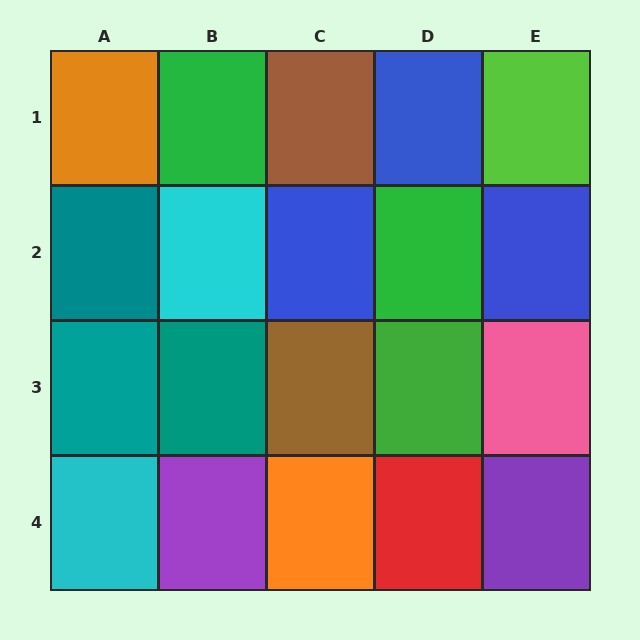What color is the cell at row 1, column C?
Brown.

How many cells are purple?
2 cells are purple.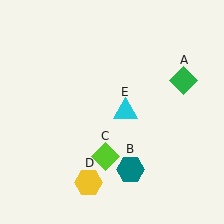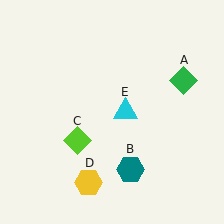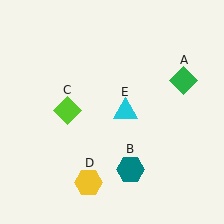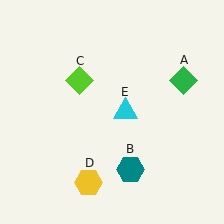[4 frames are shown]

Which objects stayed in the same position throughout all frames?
Green diamond (object A) and teal hexagon (object B) and yellow hexagon (object D) and cyan triangle (object E) remained stationary.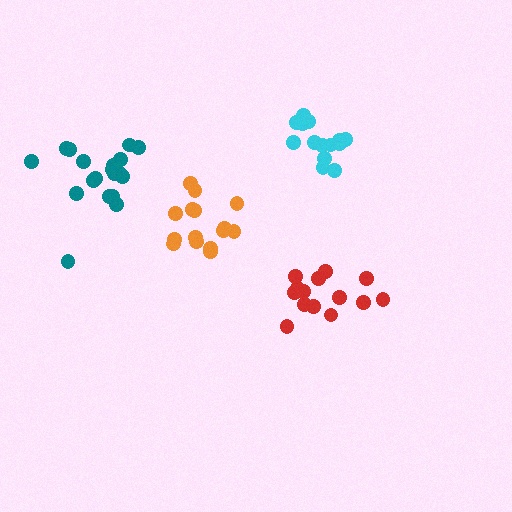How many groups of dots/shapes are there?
There are 4 groups.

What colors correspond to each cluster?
The clusters are colored: cyan, red, orange, teal.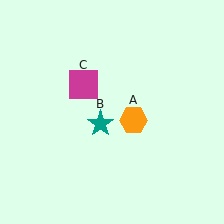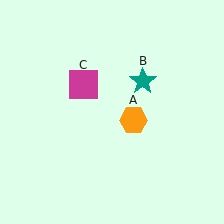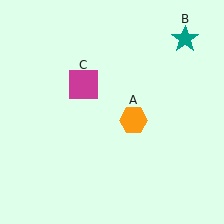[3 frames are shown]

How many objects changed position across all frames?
1 object changed position: teal star (object B).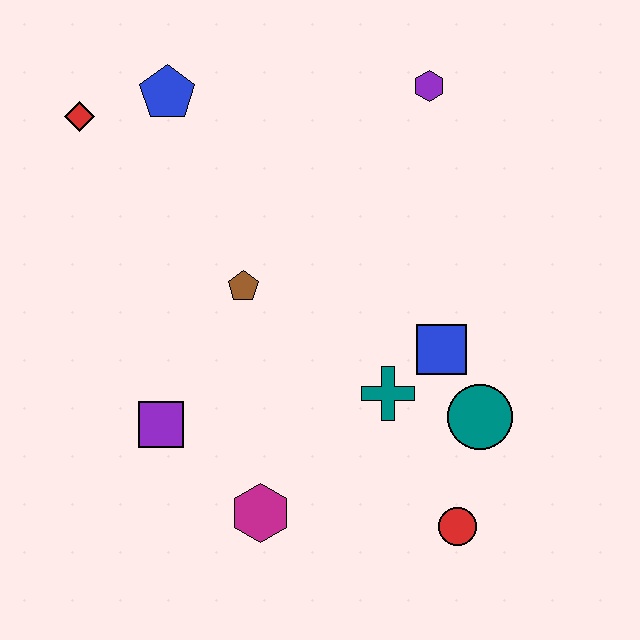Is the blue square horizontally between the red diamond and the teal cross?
No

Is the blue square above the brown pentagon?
No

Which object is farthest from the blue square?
The red diamond is farthest from the blue square.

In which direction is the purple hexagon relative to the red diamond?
The purple hexagon is to the right of the red diamond.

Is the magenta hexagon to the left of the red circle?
Yes